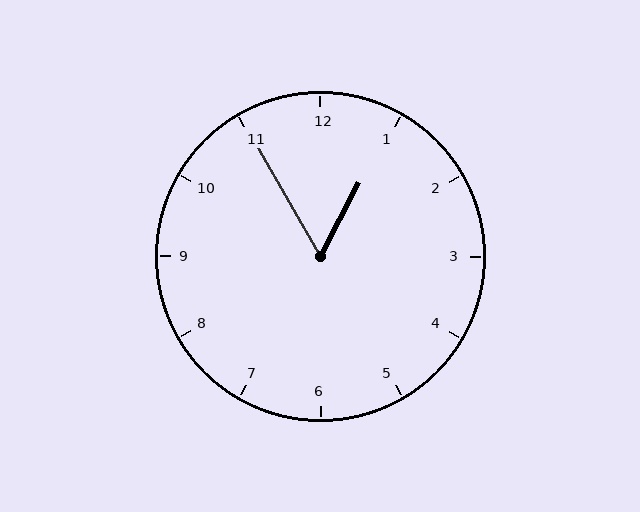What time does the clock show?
12:55.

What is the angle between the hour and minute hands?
Approximately 58 degrees.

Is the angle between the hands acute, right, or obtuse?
It is acute.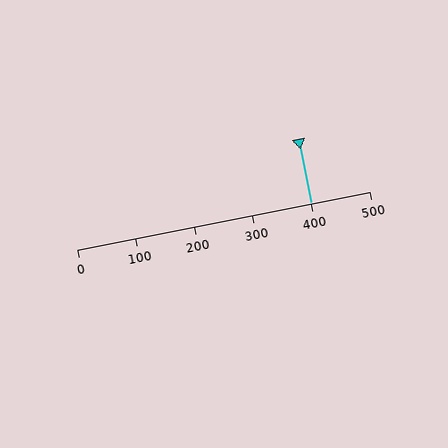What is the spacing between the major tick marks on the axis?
The major ticks are spaced 100 apart.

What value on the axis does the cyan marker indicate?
The marker indicates approximately 400.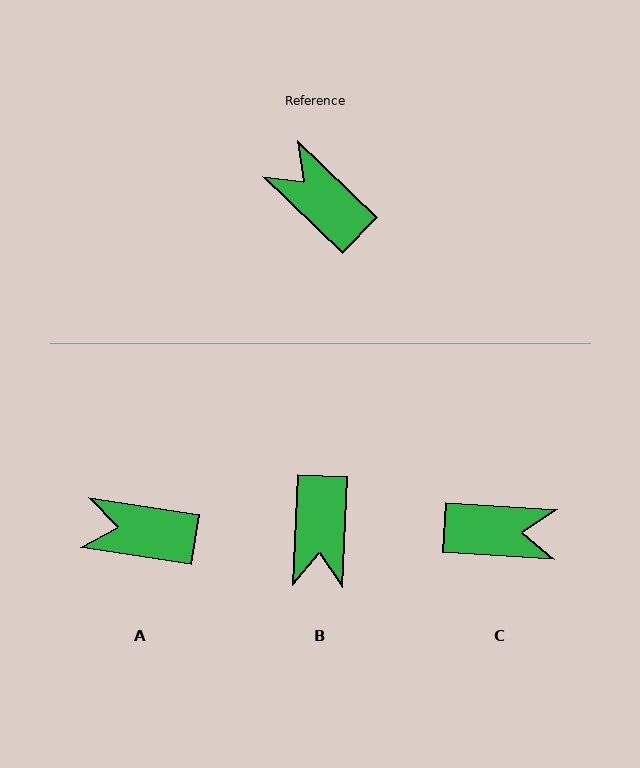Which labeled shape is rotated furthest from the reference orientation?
C, about 140 degrees away.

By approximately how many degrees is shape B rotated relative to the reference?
Approximately 131 degrees counter-clockwise.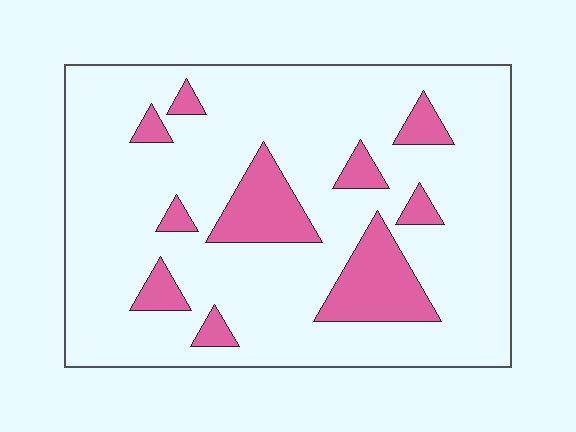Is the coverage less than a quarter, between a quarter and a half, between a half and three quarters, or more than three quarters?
Less than a quarter.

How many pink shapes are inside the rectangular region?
10.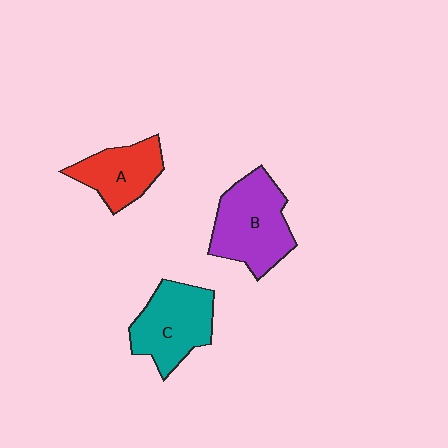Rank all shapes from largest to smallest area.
From largest to smallest: B (purple), C (teal), A (red).